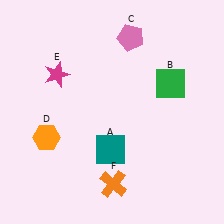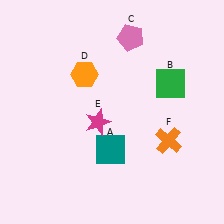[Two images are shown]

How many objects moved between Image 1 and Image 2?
3 objects moved between the two images.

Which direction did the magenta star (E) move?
The magenta star (E) moved down.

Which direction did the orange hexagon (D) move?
The orange hexagon (D) moved up.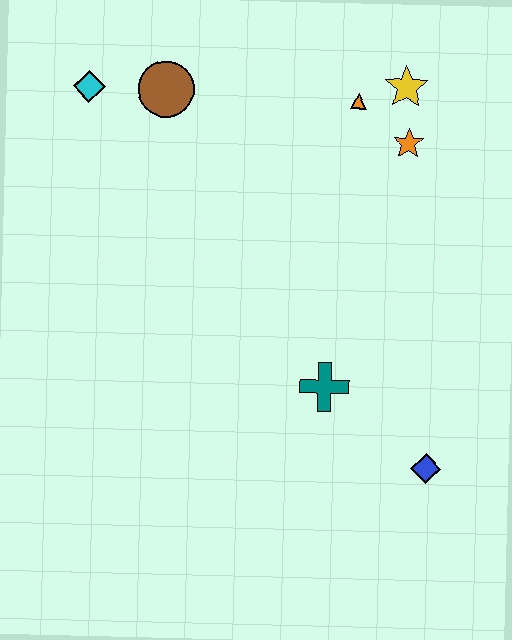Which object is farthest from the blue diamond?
The cyan diamond is farthest from the blue diamond.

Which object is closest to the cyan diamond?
The brown circle is closest to the cyan diamond.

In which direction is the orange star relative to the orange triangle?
The orange star is to the right of the orange triangle.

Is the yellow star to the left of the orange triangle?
No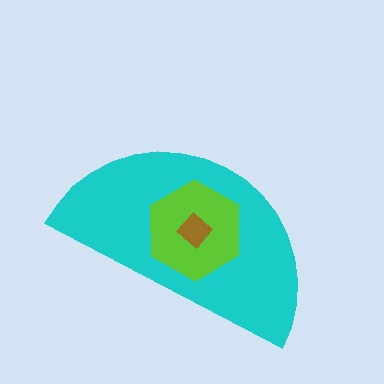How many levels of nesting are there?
3.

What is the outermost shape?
The cyan semicircle.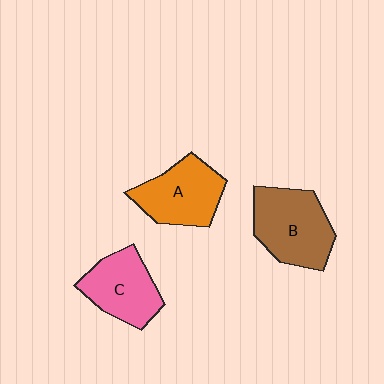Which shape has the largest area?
Shape B (brown).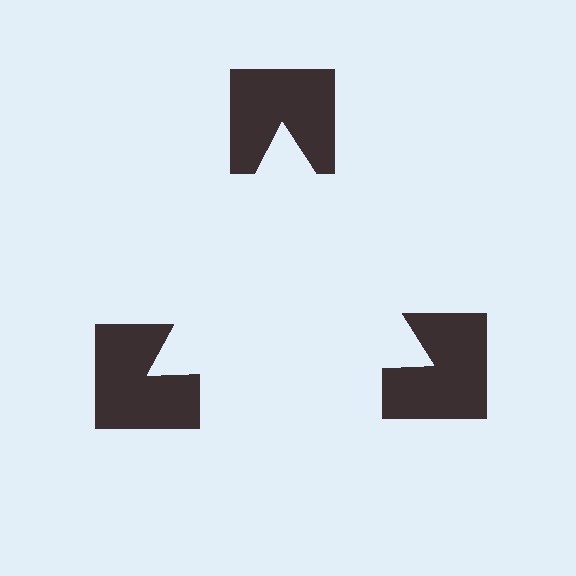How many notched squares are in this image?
There are 3 — one at each vertex of the illusory triangle.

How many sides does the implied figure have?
3 sides.